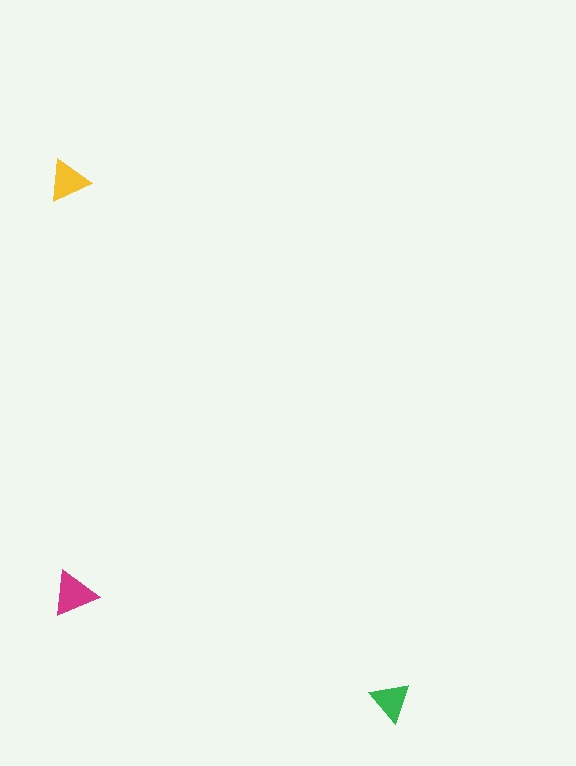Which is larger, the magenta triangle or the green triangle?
The magenta one.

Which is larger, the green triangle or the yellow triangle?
The yellow one.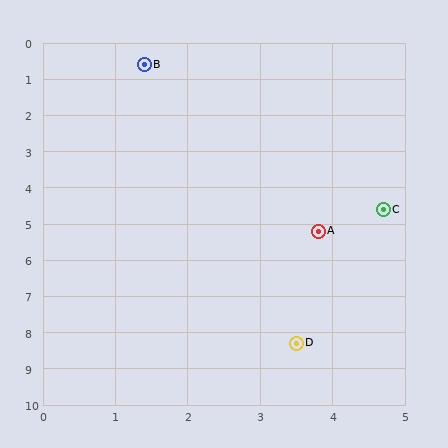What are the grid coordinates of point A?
Point A is at approximately (3.8, 5.2).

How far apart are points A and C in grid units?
Points A and C are about 1.1 grid units apart.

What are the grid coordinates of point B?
Point B is at approximately (1.4, 0.6).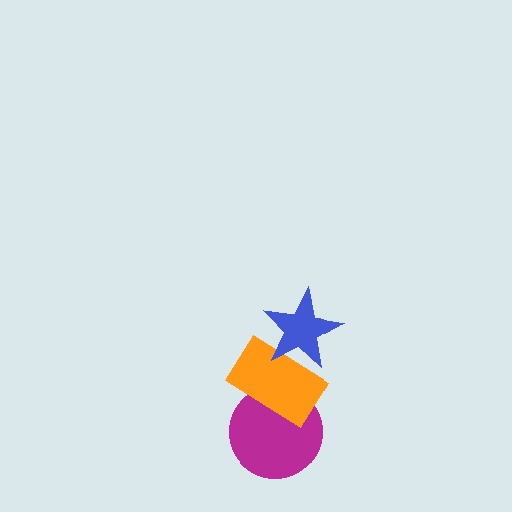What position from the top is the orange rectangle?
The orange rectangle is 2nd from the top.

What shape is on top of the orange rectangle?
The blue star is on top of the orange rectangle.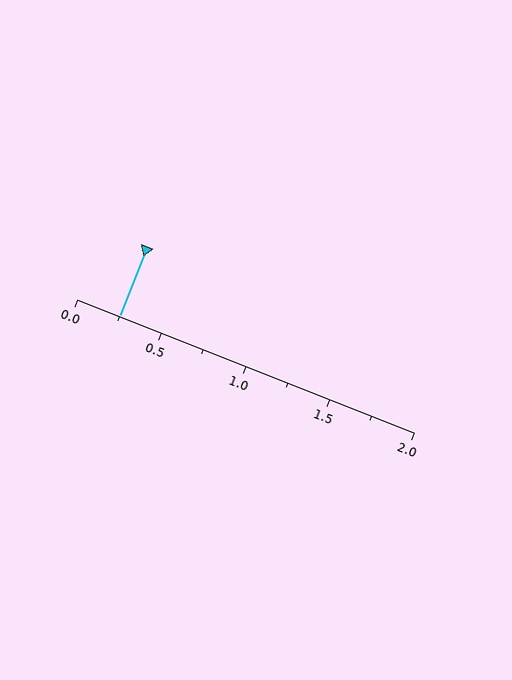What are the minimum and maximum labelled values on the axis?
The axis runs from 0.0 to 2.0.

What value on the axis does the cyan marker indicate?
The marker indicates approximately 0.25.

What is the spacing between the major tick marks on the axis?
The major ticks are spaced 0.5 apart.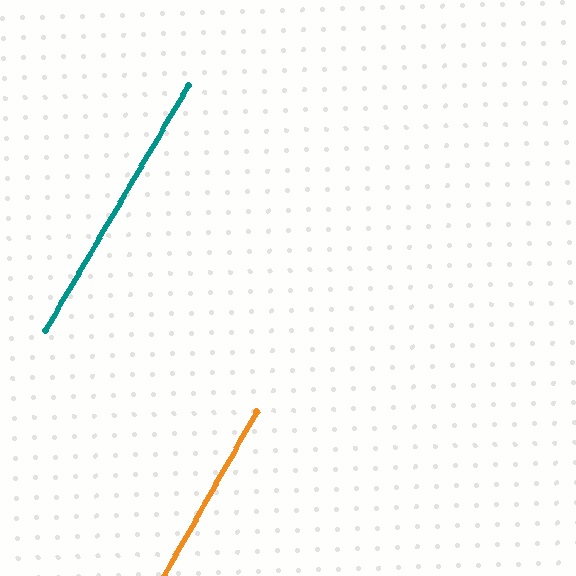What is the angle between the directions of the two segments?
Approximately 1 degree.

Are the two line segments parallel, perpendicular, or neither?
Parallel — their directions differ by only 0.7°.